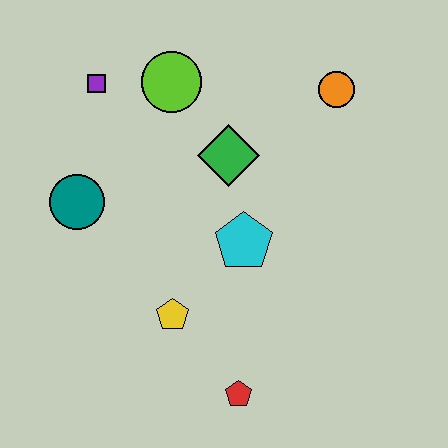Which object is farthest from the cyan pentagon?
The purple square is farthest from the cyan pentagon.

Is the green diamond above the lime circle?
No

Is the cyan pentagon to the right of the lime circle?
Yes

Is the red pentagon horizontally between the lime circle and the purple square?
No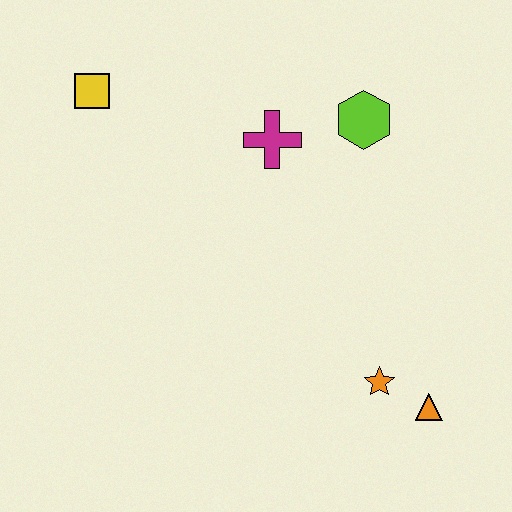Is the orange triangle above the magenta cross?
No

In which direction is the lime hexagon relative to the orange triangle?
The lime hexagon is above the orange triangle.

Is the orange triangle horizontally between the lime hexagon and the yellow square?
No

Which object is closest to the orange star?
The orange triangle is closest to the orange star.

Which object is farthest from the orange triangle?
The yellow square is farthest from the orange triangle.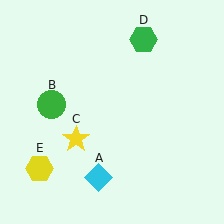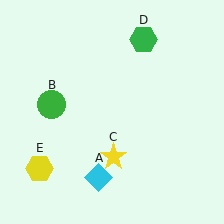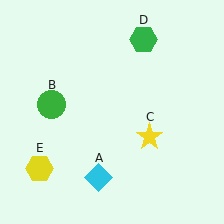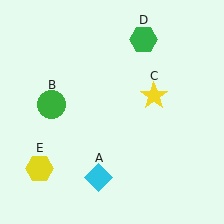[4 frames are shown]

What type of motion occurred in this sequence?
The yellow star (object C) rotated counterclockwise around the center of the scene.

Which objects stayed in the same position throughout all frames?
Cyan diamond (object A) and green circle (object B) and green hexagon (object D) and yellow hexagon (object E) remained stationary.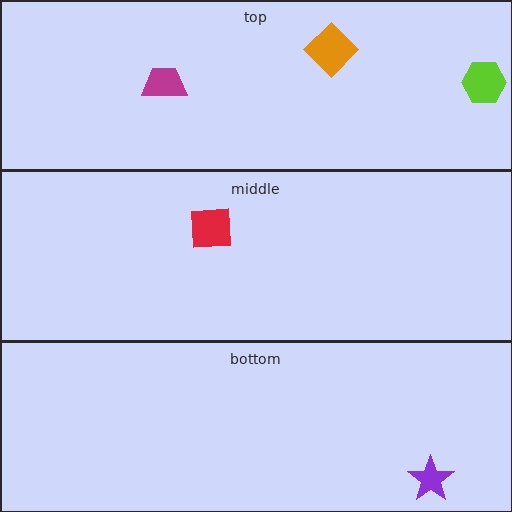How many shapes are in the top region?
3.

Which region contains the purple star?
The bottom region.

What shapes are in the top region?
The orange diamond, the lime hexagon, the magenta trapezoid.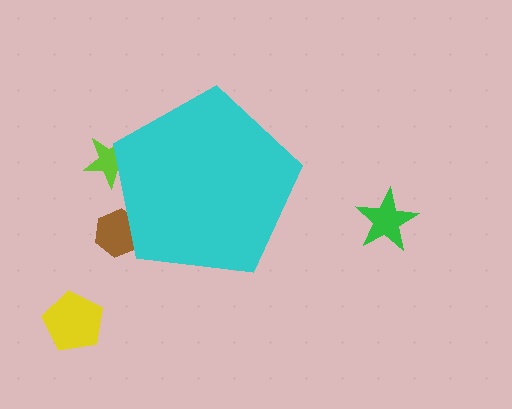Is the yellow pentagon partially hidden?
No, the yellow pentagon is fully visible.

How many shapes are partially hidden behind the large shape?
2 shapes are partially hidden.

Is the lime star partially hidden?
Yes, the lime star is partially hidden behind the cyan pentagon.